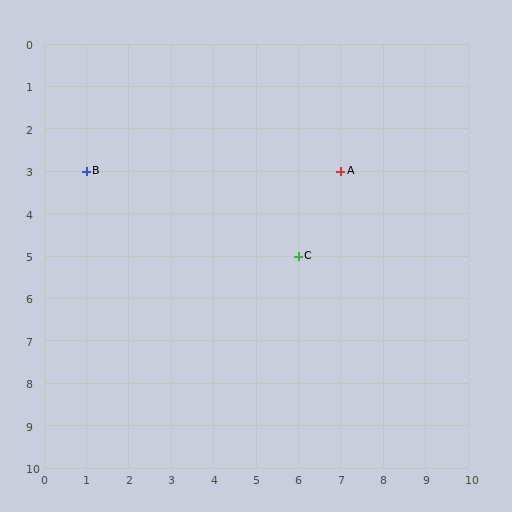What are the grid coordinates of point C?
Point C is at grid coordinates (6, 5).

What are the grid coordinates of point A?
Point A is at grid coordinates (7, 3).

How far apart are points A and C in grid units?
Points A and C are 1 column and 2 rows apart (about 2.2 grid units diagonally).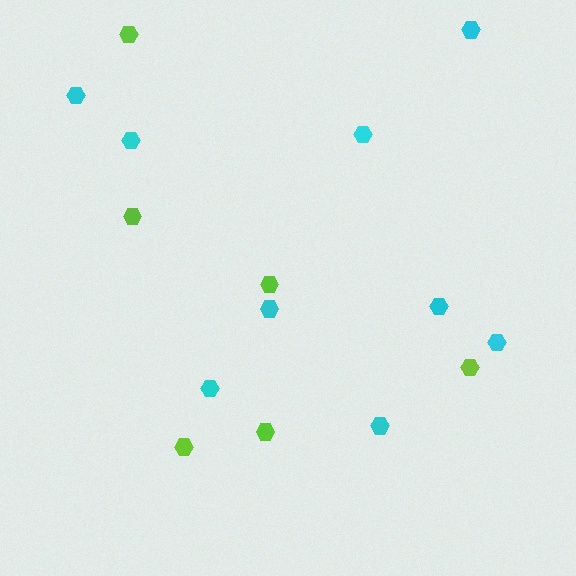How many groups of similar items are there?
There are 2 groups: one group of lime hexagons (6) and one group of cyan hexagons (9).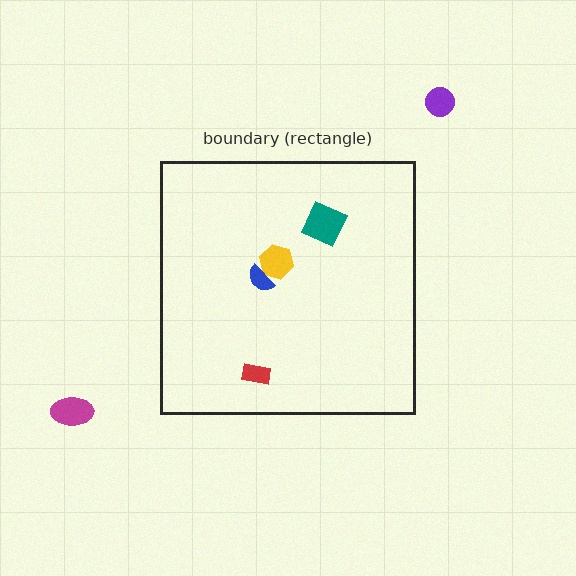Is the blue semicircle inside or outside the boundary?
Inside.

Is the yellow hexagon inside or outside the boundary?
Inside.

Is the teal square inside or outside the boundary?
Inside.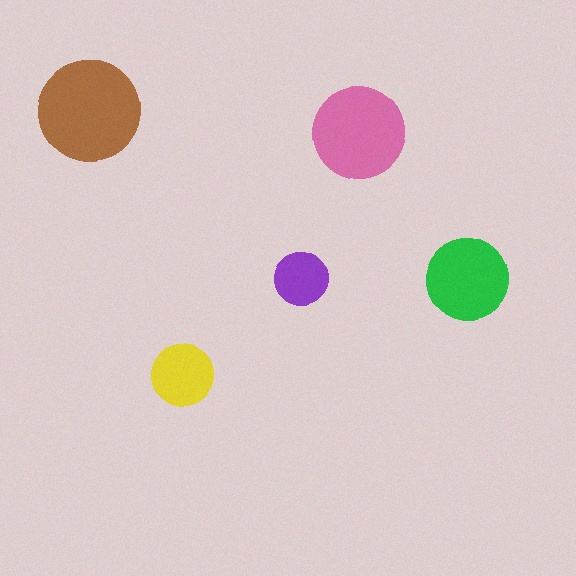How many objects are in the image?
There are 5 objects in the image.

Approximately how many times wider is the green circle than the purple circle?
About 1.5 times wider.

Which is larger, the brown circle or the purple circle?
The brown one.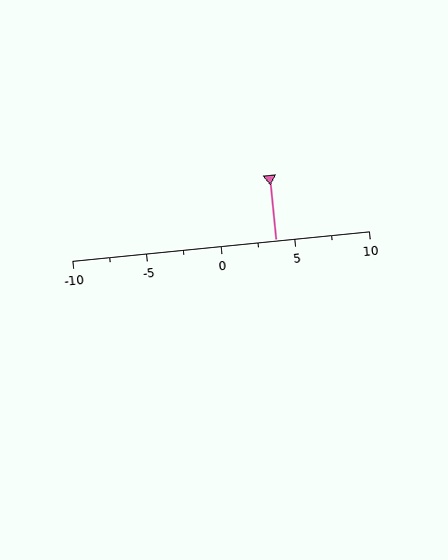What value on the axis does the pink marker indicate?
The marker indicates approximately 3.8.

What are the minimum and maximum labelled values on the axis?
The axis runs from -10 to 10.